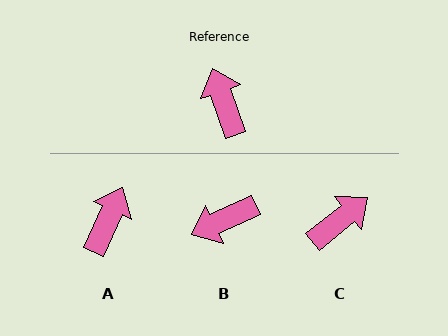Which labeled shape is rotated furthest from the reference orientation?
B, about 95 degrees away.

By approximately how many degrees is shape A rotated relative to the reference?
Approximately 44 degrees clockwise.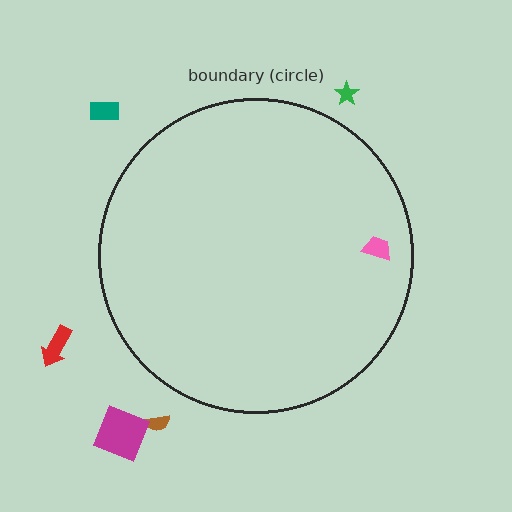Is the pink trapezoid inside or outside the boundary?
Inside.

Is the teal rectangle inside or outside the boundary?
Outside.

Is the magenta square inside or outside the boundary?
Outside.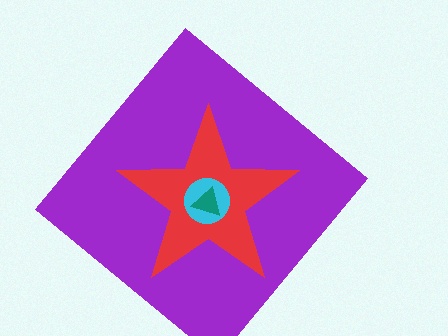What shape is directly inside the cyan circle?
The teal triangle.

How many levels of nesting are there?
4.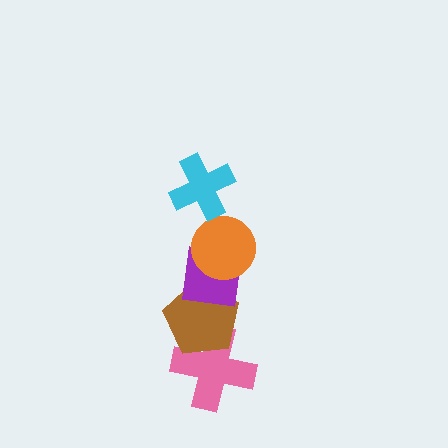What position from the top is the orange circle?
The orange circle is 2nd from the top.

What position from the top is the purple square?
The purple square is 3rd from the top.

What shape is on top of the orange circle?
The cyan cross is on top of the orange circle.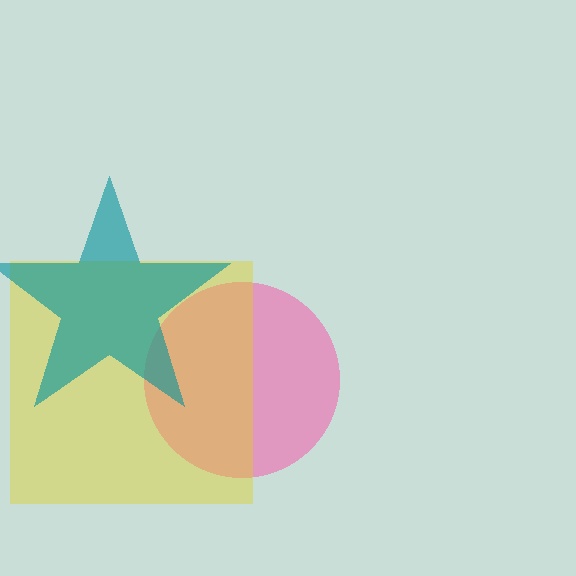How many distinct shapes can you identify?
There are 3 distinct shapes: a pink circle, a yellow square, a teal star.